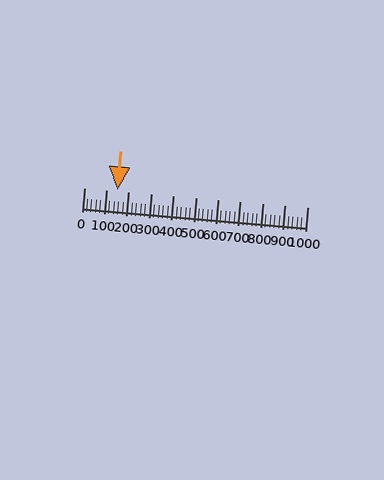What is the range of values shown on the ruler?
The ruler shows values from 0 to 1000.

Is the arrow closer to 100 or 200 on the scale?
The arrow is closer to 100.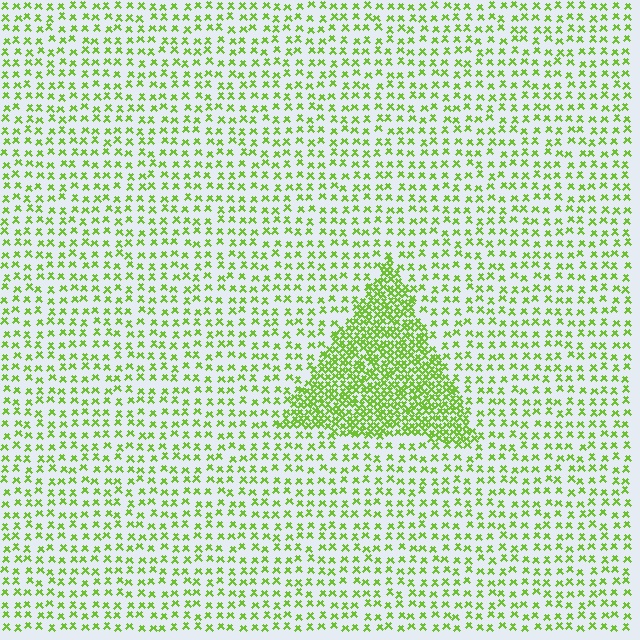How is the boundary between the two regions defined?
The boundary is defined by a change in element density (approximately 2.7x ratio). All elements are the same color, size, and shape.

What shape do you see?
I see a triangle.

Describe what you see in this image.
The image contains small lime elements arranged at two different densities. A triangle-shaped region is visible where the elements are more densely packed than the surrounding area.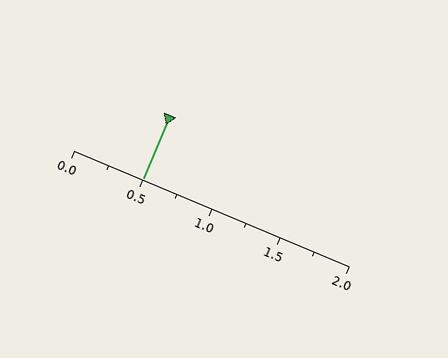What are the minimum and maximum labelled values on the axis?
The axis runs from 0.0 to 2.0.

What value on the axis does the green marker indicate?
The marker indicates approximately 0.5.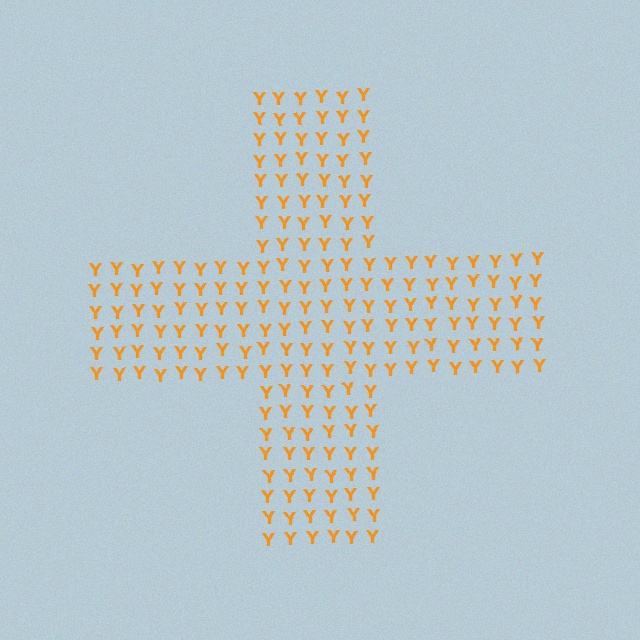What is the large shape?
The large shape is a cross.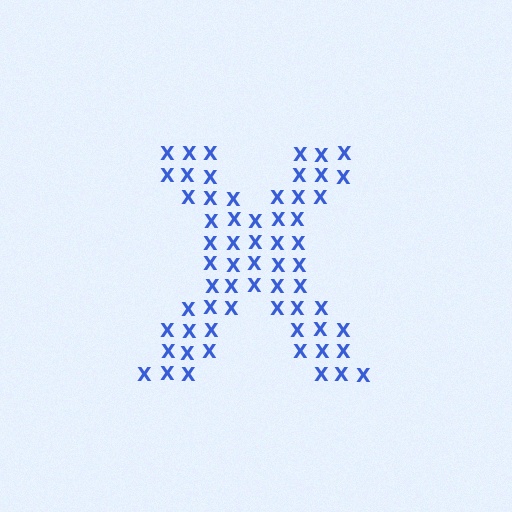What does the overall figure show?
The overall figure shows the letter X.